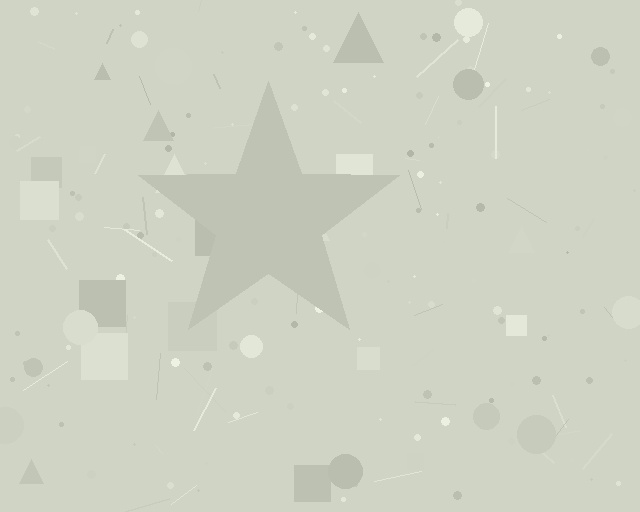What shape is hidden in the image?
A star is hidden in the image.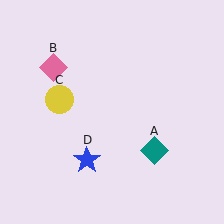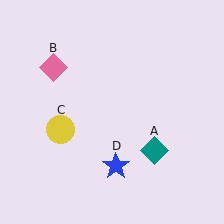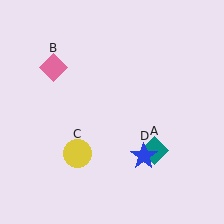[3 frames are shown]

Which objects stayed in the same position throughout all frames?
Teal diamond (object A) and pink diamond (object B) remained stationary.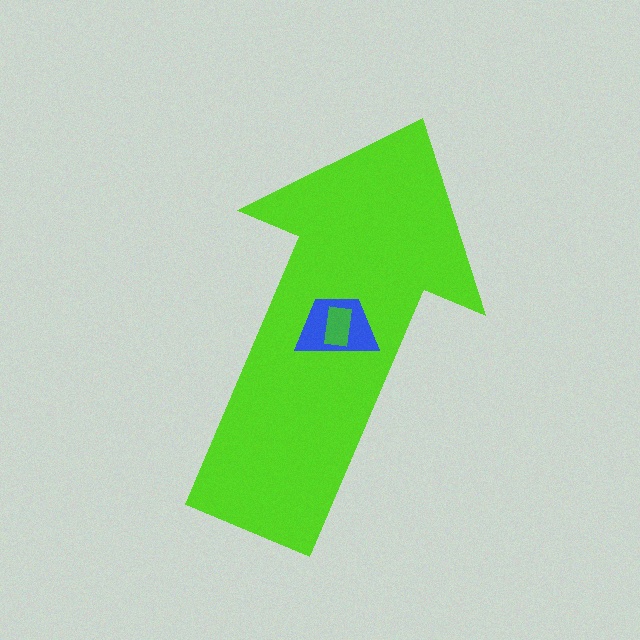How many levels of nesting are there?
3.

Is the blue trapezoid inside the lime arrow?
Yes.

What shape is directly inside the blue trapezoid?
The green rectangle.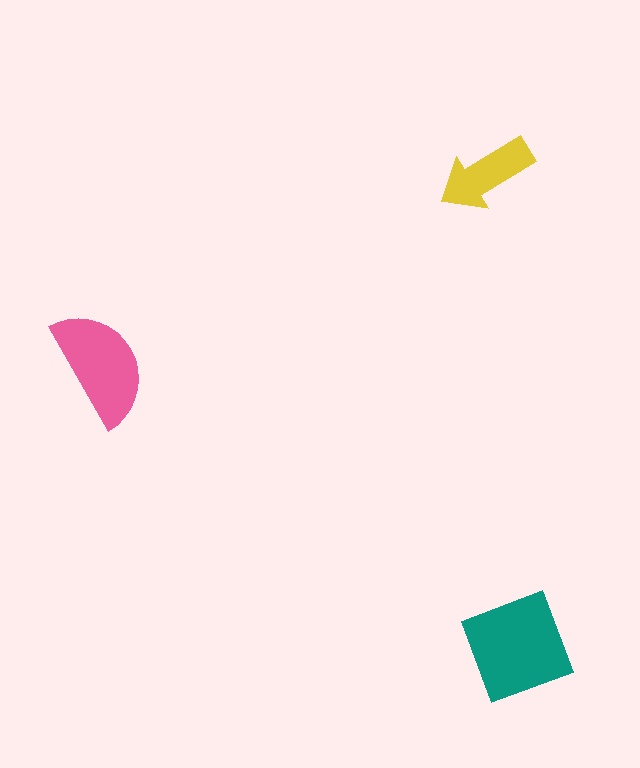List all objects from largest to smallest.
The teal diamond, the pink semicircle, the yellow arrow.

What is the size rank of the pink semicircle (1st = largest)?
2nd.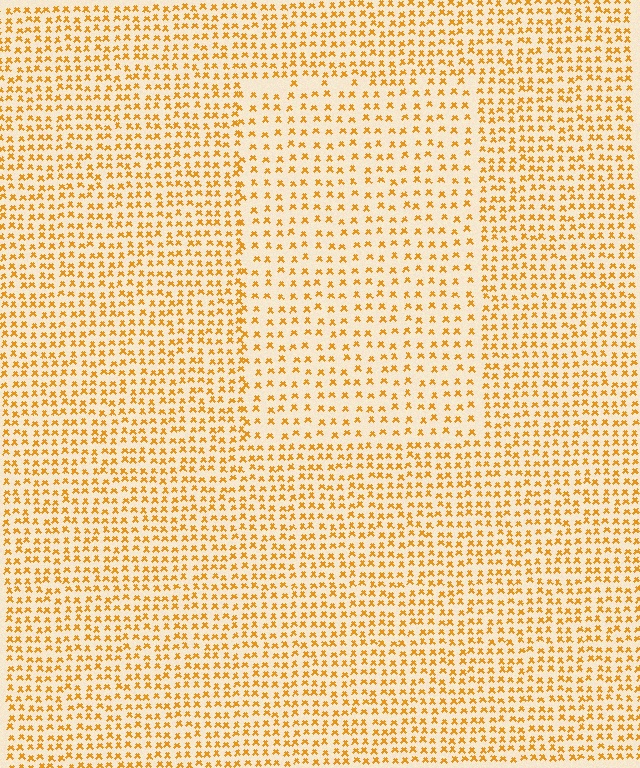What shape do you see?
I see a rectangle.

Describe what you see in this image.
The image contains small orange elements arranged at two different densities. A rectangle-shaped region is visible where the elements are less densely packed than the surrounding area.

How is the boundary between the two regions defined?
The boundary is defined by a change in element density (approximately 1.6x ratio). All elements are the same color, size, and shape.